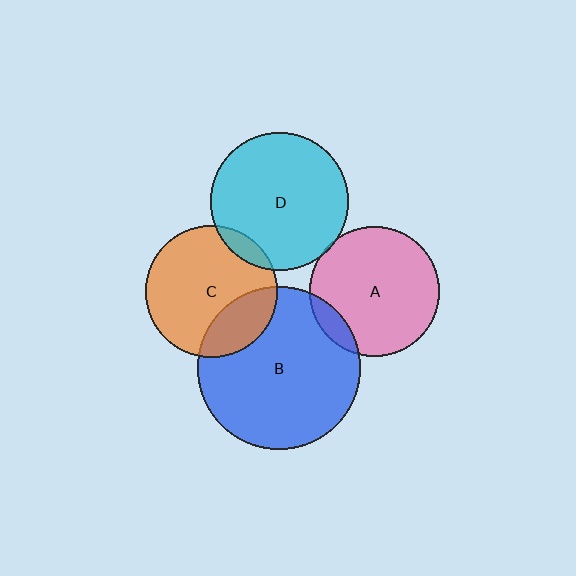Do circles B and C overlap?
Yes.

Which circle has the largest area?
Circle B (blue).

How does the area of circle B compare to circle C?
Approximately 1.5 times.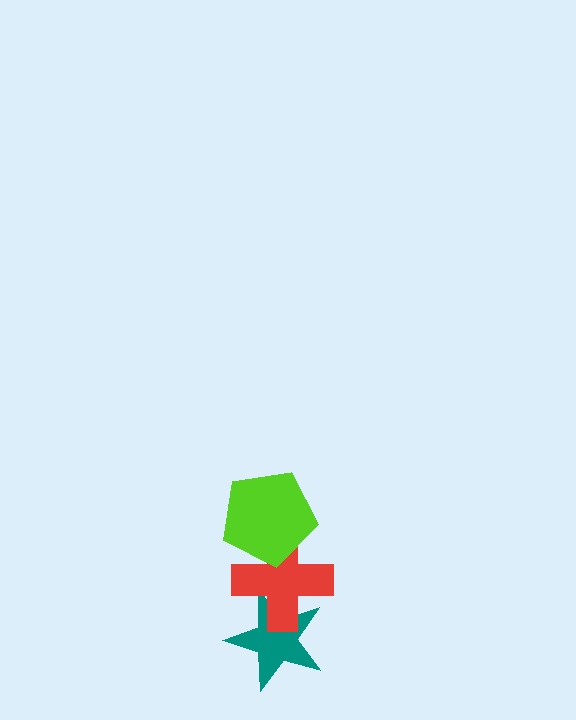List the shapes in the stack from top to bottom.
From top to bottom: the lime pentagon, the red cross, the teal star.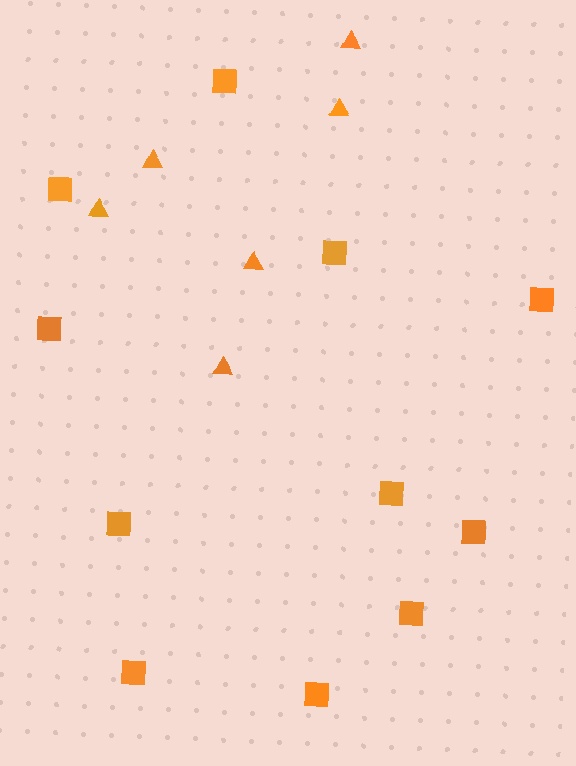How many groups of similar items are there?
There are 2 groups: one group of squares (11) and one group of triangles (6).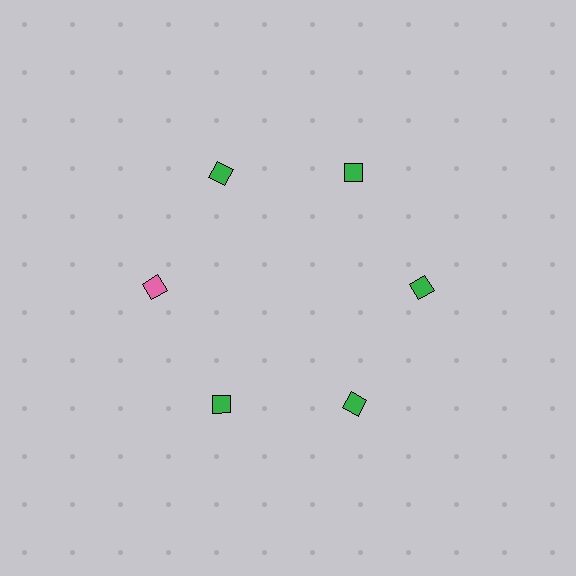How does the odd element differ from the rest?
It has a different color: pink instead of green.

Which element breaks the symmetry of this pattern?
The pink diamond at roughly the 9 o'clock position breaks the symmetry. All other shapes are green diamonds.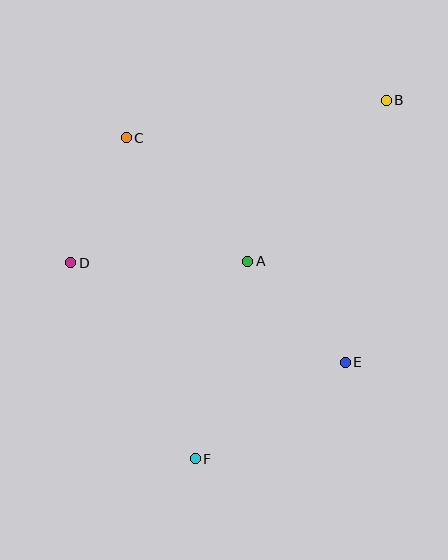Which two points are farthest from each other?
Points B and F are farthest from each other.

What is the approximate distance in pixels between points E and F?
The distance between E and F is approximately 178 pixels.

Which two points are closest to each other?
Points C and D are closest to each other.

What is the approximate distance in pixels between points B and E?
The distance between B and E is approximately 265 pixels.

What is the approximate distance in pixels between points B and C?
The distance between B and C is approximately 263 pixels.